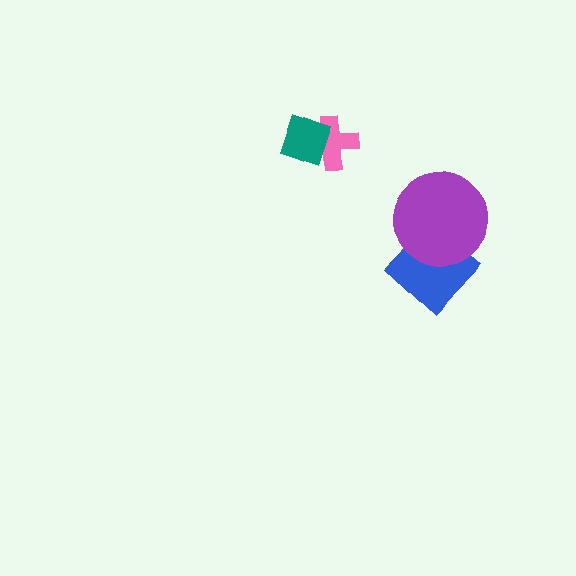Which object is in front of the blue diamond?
The purple circle is in front of the blue diamond.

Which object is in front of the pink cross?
The teal diamond is in front of the pink cross.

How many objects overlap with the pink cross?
1 object overlaps with the pink cross.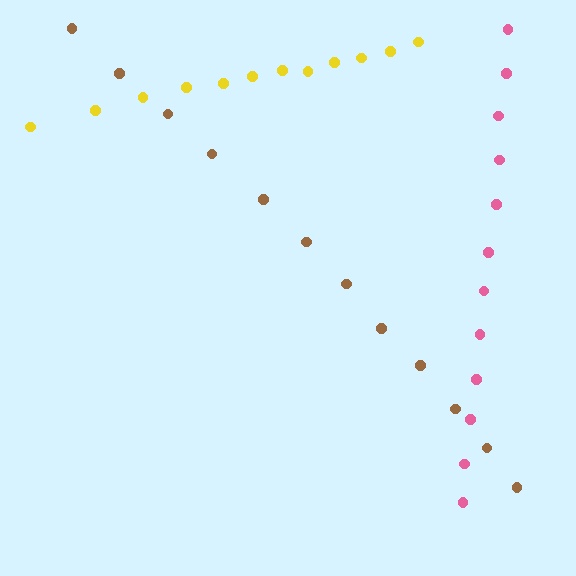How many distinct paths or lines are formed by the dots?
There are 3 distinct paths.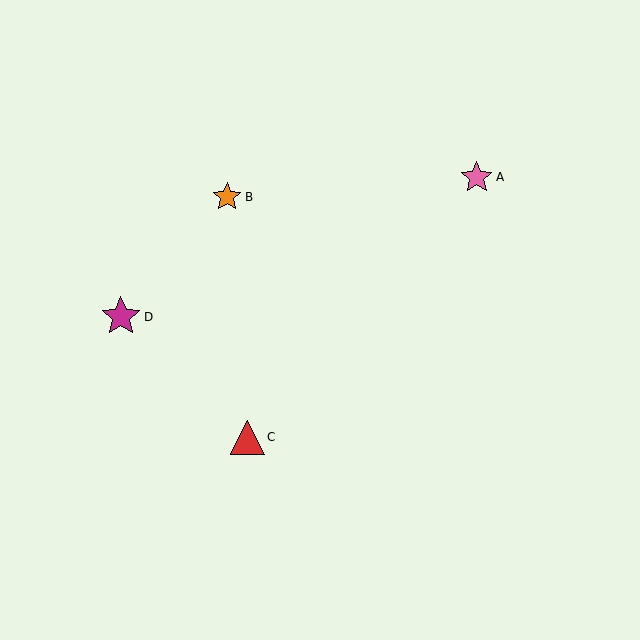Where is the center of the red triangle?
The center of the red triangle is at (247, 437).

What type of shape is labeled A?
Shape A is a pink star.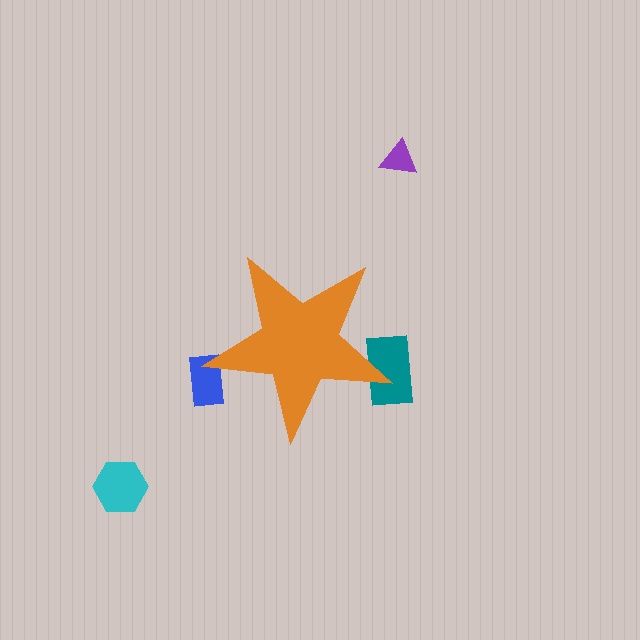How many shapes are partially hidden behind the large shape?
2 shapes are partially hidden.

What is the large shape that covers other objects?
An orange star.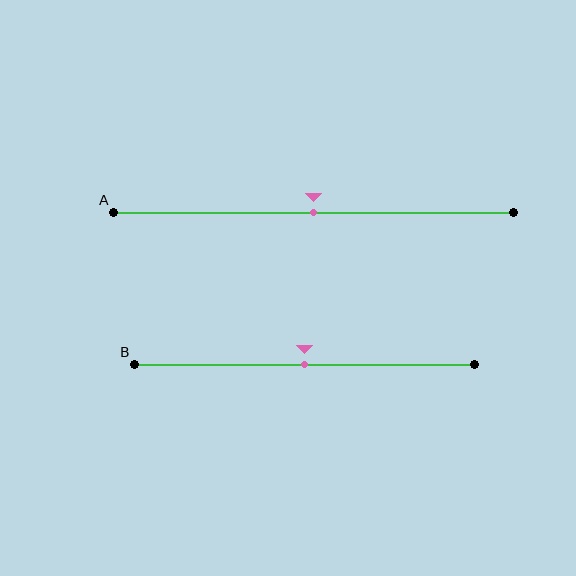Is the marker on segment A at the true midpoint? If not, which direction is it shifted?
Yes, the marker on segment A is at the true midpoint.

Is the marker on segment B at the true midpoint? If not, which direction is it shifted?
Yes, the marker on segment B is at the true midpoint.